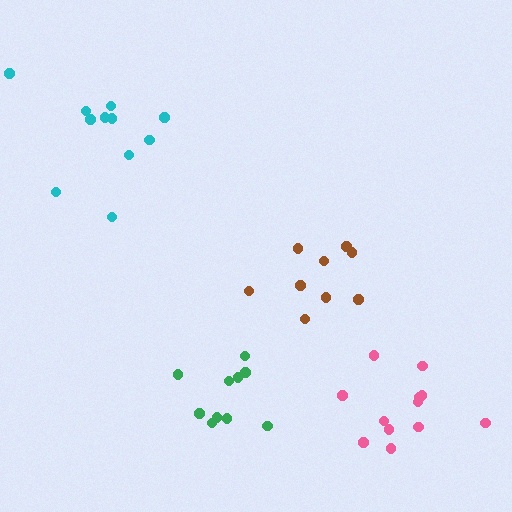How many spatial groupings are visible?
There are 4 spatial groupings.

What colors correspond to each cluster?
The clusters are colored: green, brown, pink, cyan.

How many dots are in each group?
Group 1: 10 dots, Group 2: 9 dots, Group 3: 12 dots, Group 4: 11 dots (42 total).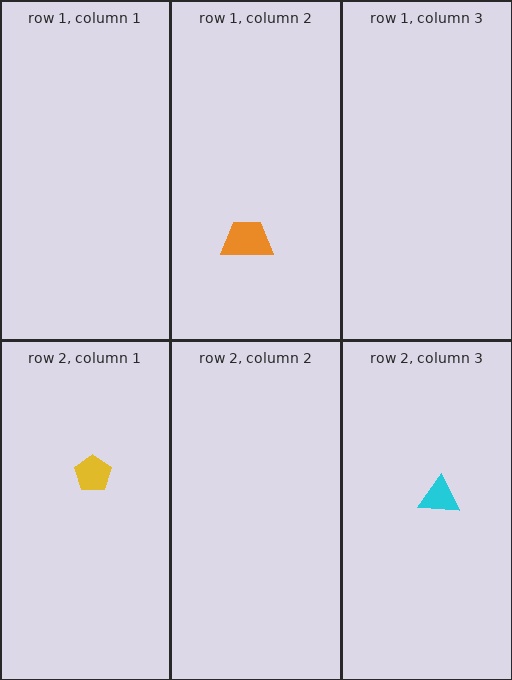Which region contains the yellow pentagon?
The row 2, column 1 region.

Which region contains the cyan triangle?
The row 2, column 3 region.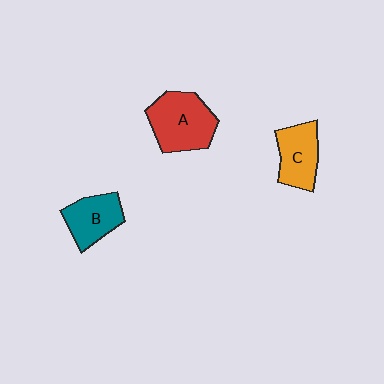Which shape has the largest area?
Shape A (red).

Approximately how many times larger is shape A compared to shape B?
Approximately 1.4 times.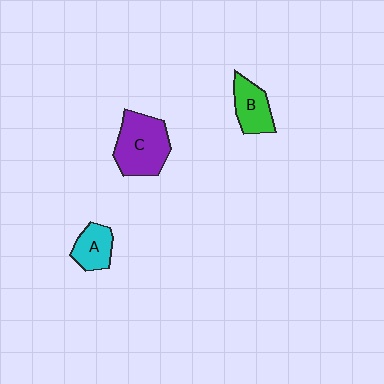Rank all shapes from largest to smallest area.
From largest to smallest: C (purple), B (green), A (cyan).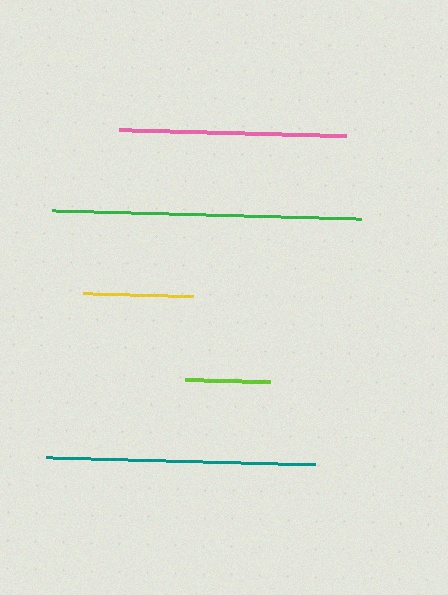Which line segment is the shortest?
The lime line is the shortest at approximately 85 pixels.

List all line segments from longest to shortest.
From longest to shortest: green, teal, pink, yellow, lime.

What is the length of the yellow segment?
The yellow segment is approximately 110 pixels long.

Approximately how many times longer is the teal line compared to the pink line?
The teal line is approximately 1.2 times the length of the pink line.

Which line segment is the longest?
The green line is the longest at approximately 309 pixels.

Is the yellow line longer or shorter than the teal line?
The teal line is longer than the yellow line.